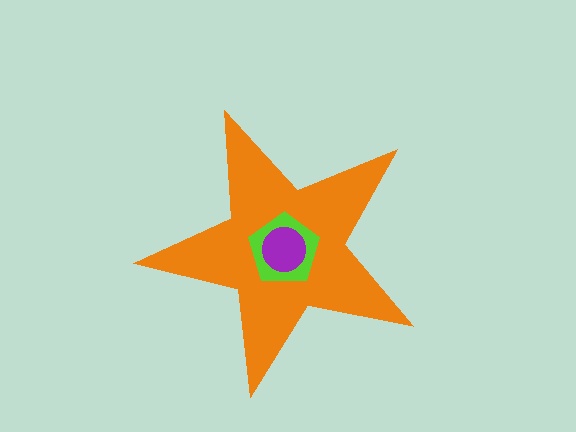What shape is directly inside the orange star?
The lime pentagon.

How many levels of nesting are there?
3.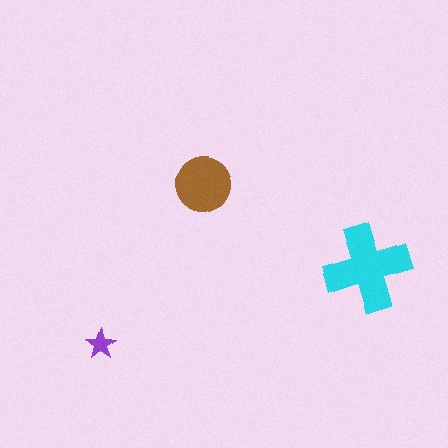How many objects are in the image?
There are 3 objects in the image.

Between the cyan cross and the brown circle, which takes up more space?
The cyan cross.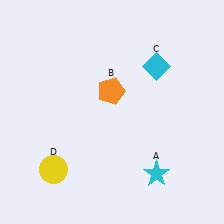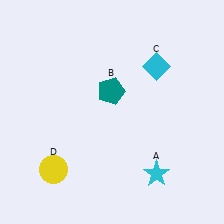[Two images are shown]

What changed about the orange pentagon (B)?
In Image 1, B is orange. In Image 2, it changed to teal.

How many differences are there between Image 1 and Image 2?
There is 1 difference between the two images.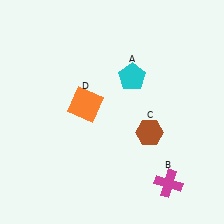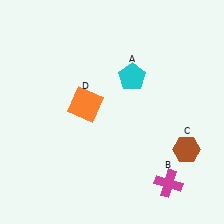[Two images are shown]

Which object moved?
The brown hexagon (C) moved right.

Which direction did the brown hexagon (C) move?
The brown hexagon (C) moved right.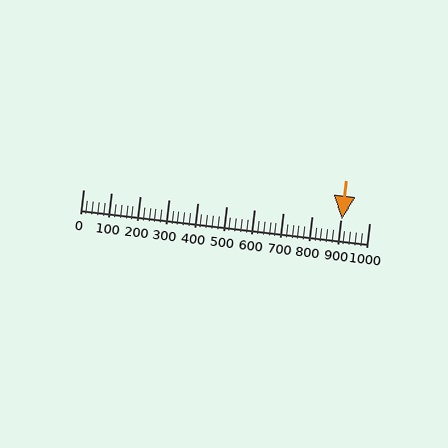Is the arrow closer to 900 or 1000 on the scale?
The arrow is closer to 900.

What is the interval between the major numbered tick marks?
The major tick marks are spaced 100 units apart.